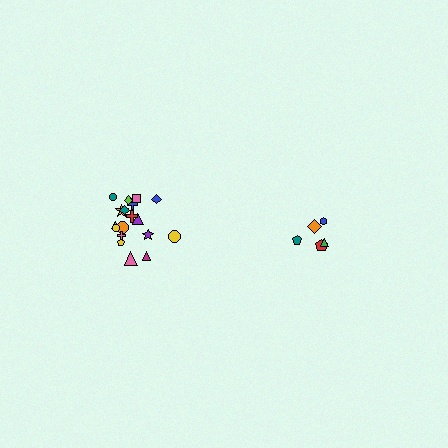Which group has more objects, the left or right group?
The left group.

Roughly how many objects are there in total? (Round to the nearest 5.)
Roughly 25 objects in total.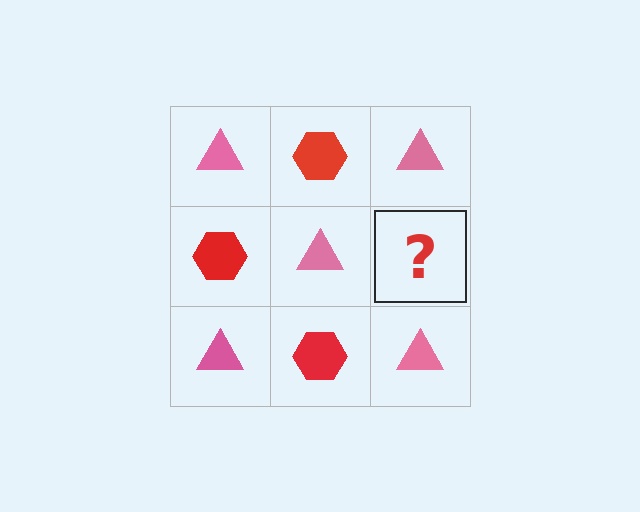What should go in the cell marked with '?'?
The missing cell should contain a red hexagon.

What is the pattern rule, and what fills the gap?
The rule is that it alternates pink triangle and red hexagon in a checkerboard pattern. The gap should be filled with a red hexagon.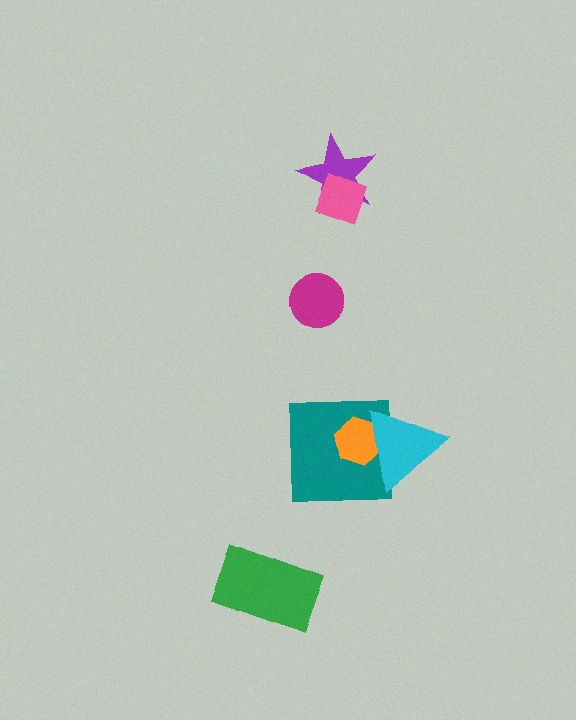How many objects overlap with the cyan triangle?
2 objects overlap with the cyan triangle.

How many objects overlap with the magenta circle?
0 objects overlap with the magenta circle.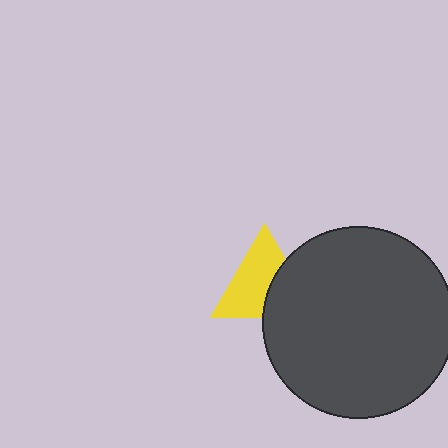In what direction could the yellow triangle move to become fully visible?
The yellow triangle could move left. That would shift it out from behind the dark gray circle entirely.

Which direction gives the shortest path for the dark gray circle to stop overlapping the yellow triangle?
Moving right gives the shortest separation.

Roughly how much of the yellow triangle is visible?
About half of it is visible (roughly 63%).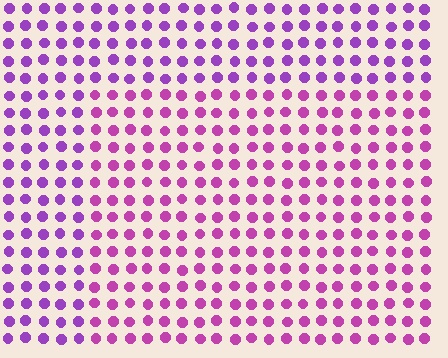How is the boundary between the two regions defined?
The boundary is defined purely by a slight shift in hue (about 27 degrees). Spacing, size, and orientation are identical on both sides.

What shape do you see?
I see a rectangle.